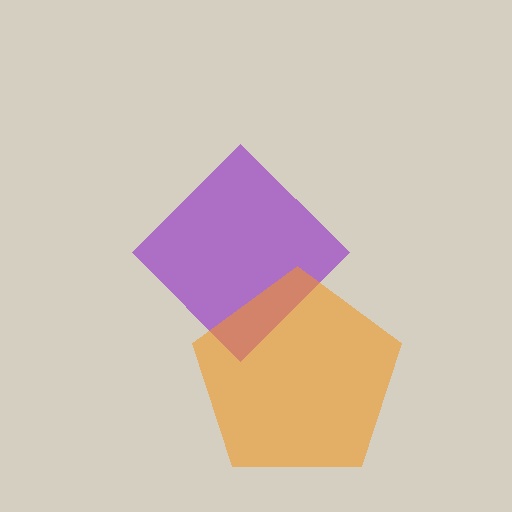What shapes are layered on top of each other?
The layered shapes are: a purple diamond, an orange pentagon.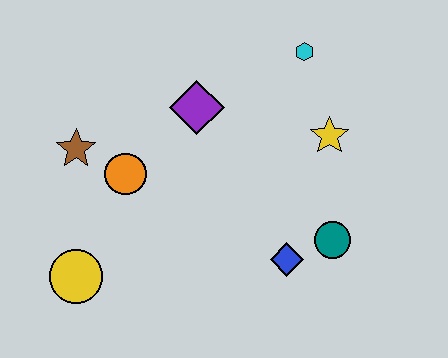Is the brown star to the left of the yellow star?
Yes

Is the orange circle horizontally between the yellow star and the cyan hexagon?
No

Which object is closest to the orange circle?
The brown star is closest to the orange circle.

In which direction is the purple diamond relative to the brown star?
The purple diamond is to the right of the brown star.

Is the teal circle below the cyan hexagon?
Yes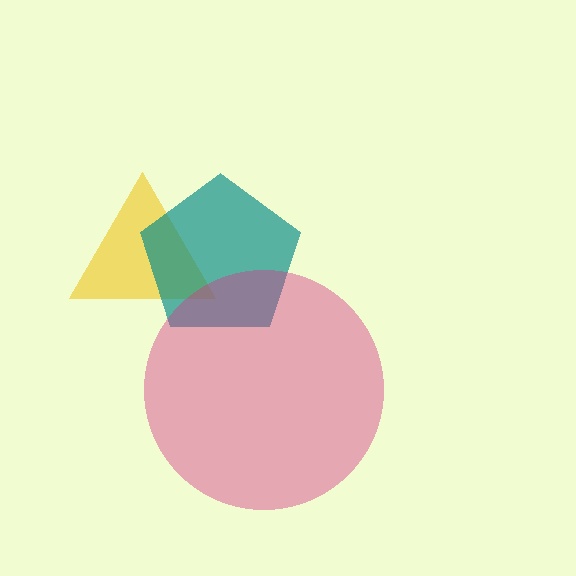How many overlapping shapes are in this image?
There are 3 overlapping shapes in the image.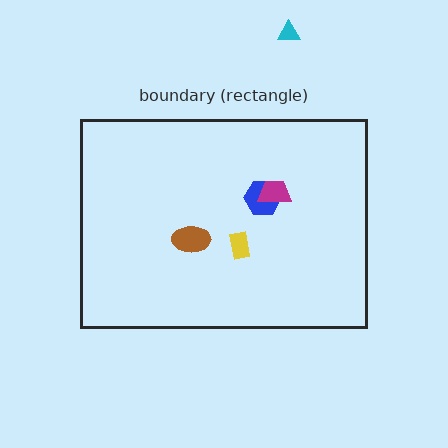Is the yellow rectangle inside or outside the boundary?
Inside.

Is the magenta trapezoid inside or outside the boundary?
Inside.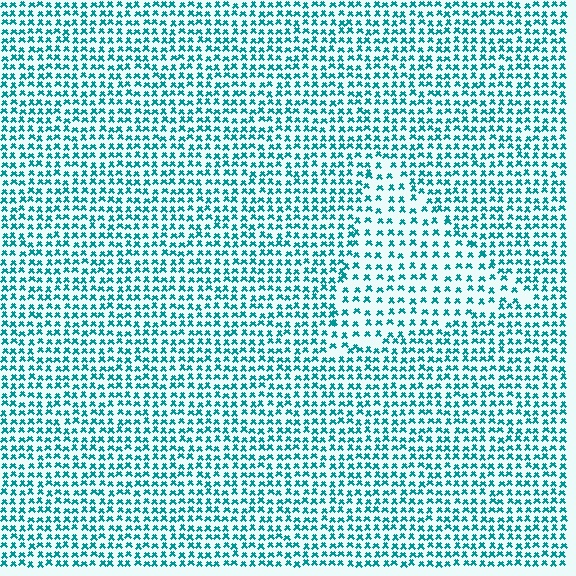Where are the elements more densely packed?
The elements are more densely packed outside the triangle boundary.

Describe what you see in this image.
The image contains small teal elements arranged at two different densities. A triangle-shaped region is visible where the elements are less densely packed than the surrounding area.